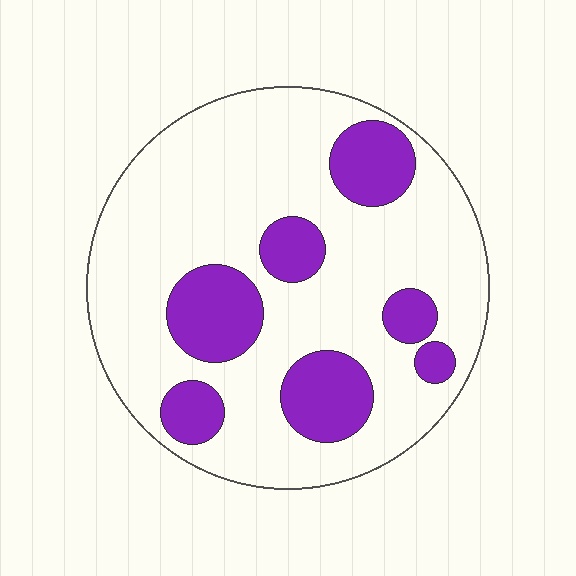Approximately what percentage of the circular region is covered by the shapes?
Approximately 25%.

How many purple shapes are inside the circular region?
7.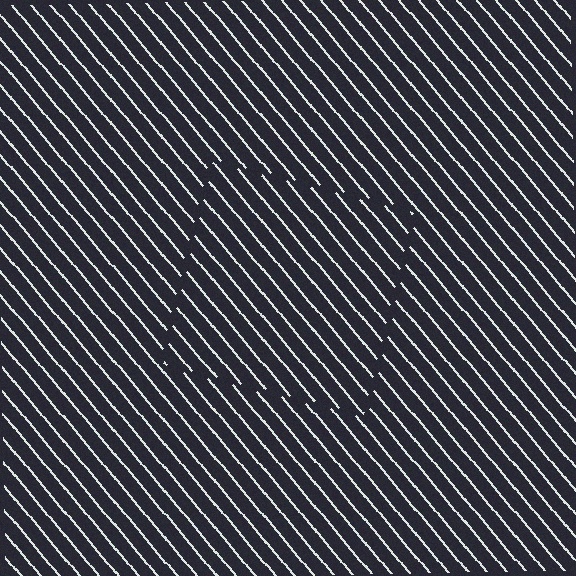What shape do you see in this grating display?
An illusory square. The interior of the shape contains the same grating, shifted by half a period — the contour is defined by the phase discontinuity where line-ends from the inner and outer gratings abut.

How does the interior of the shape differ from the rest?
The interior of the shape contains the same grating, shifted by half a period — the contour is defined by the phase discontinuity where line-ends from the inner and outer gratings abut.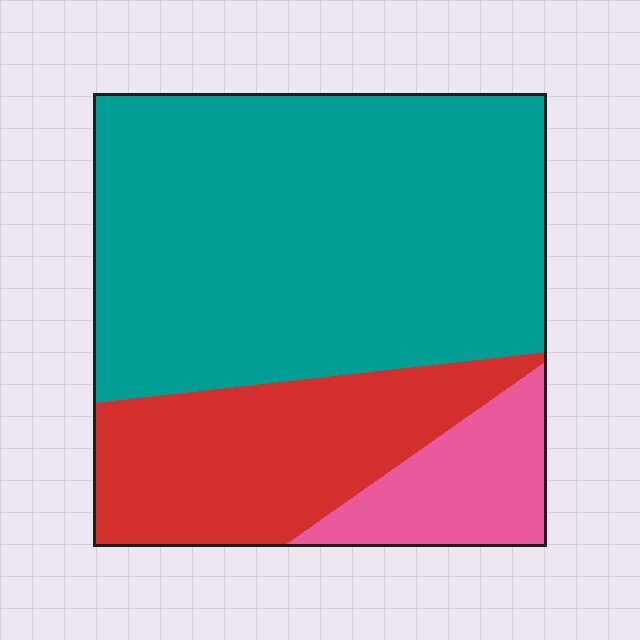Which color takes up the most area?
Teal, at roughly 65%.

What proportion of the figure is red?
Red takes up between a quarter and a half of the figure.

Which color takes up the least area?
Pink, at roughly 10%.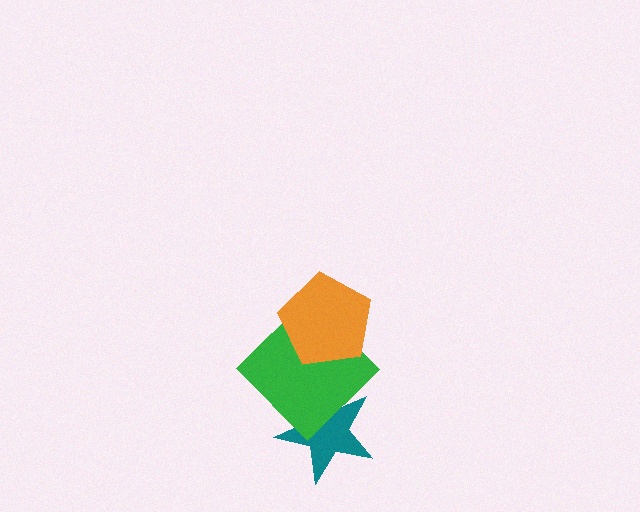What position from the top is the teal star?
The teal star is 3rd from the top.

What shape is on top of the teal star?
The green diamond is on top of the teal star.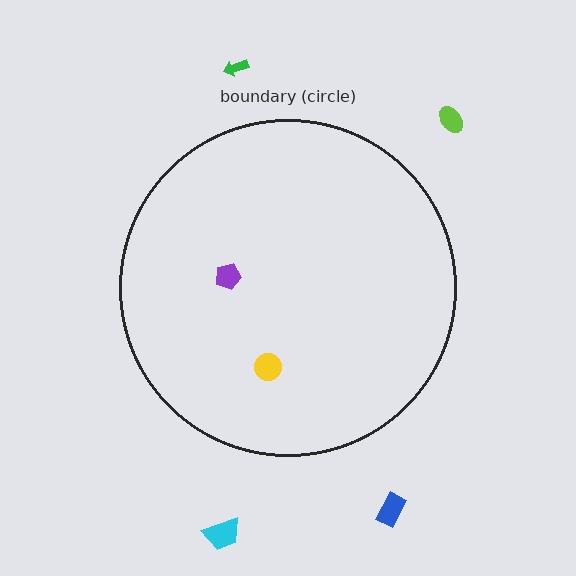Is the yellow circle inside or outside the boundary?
Inside.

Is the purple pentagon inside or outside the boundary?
Inside.